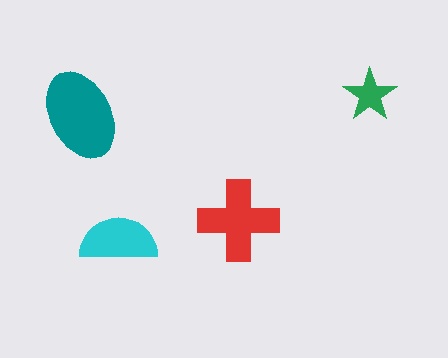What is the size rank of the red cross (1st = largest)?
2nd.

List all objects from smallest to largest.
The green star, the cyan semicircle, the red cross, the teal ellipse.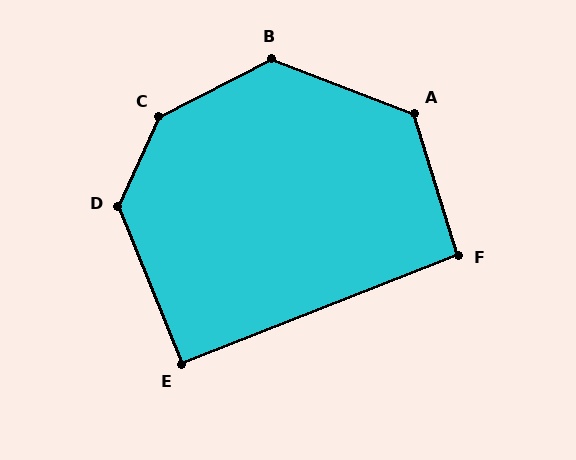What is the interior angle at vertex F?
Approximately 94 degrees (approximately right).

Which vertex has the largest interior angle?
C, at approximately 142 degrees.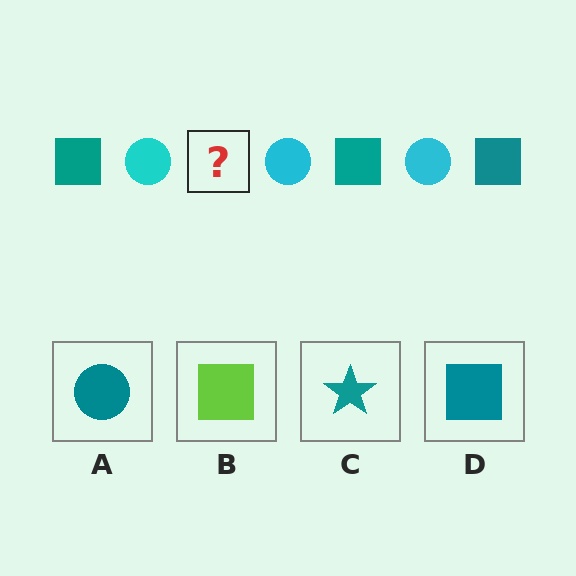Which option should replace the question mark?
Option D.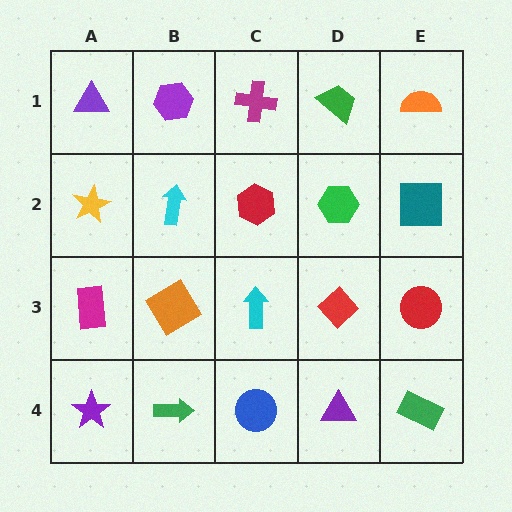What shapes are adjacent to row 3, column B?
A cyan arrow (row 2, column B), a green arrow (row 4, column B), a magenta rectangle (row 3, column A), a cyan arrow (row 3, column C).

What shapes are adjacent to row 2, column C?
A magenta cross (row 1, column C), a cyan arrow (row 3, column C), a cyan arrow (row 2, column B), a green hexagon (row 2, column D).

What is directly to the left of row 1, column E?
A green trapezoid.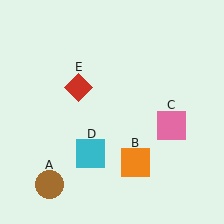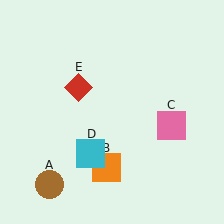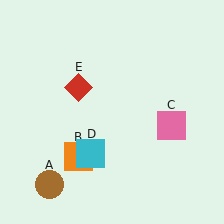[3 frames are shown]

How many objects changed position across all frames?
1 object changed position: orange square (object B).